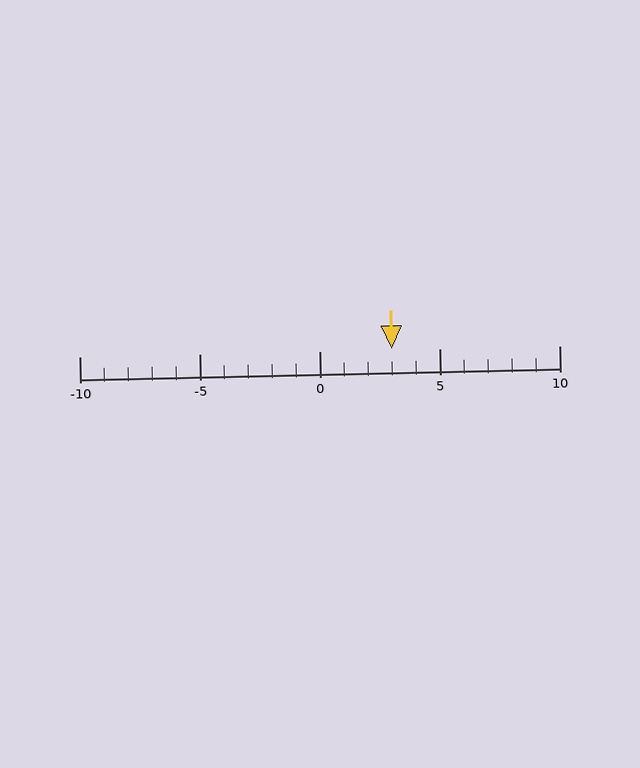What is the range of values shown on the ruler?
The ruler shows values from -10 to 10.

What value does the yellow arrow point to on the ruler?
The yellow arrow points to approximately 3.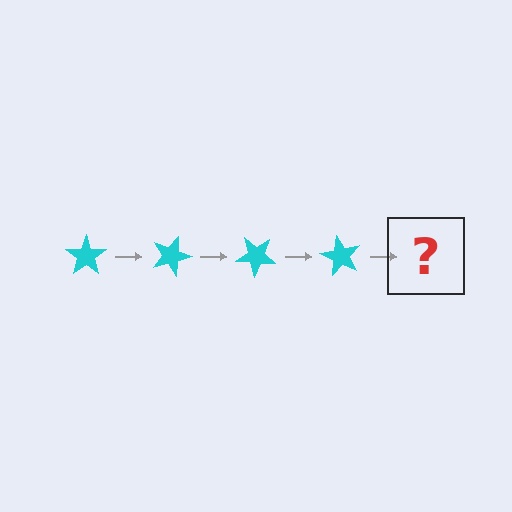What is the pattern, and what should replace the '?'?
The pattern is that the star rotates 20 degrees each step. The '?' should be a cyan star rotated 80 degrees.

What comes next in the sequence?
The next element should be a cyan star rotated 80 degrees.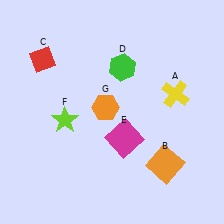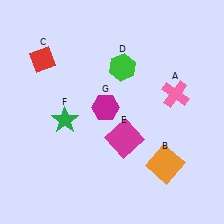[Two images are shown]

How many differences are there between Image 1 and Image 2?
There are 3 differences between the two images.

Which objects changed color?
A changed from yellow to pink. F changed from lime to green. G changed from orange to magenta.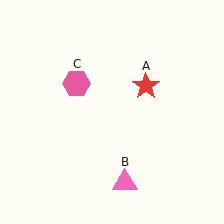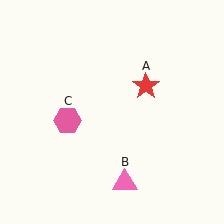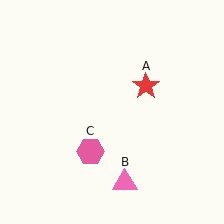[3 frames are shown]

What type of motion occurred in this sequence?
The pink hexagon (object C) rotated counterclockwise around the center of the scene.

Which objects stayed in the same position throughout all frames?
Red star (object A) and pink triangle (object B) remained stationary.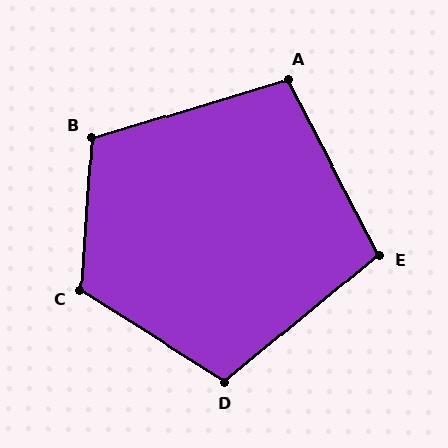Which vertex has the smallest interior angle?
A, at approximately 101 degrees.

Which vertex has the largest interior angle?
C, at approximately 118 degrees.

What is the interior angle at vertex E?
Approximately 102 degrees (obtuse).